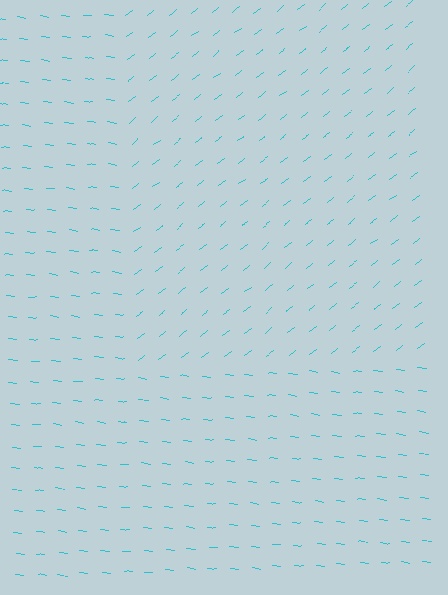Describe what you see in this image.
The image is filled with small cyan line segments. A rectangle region in the image has lines oriented differently from the surrounding lines, creating a visible texture boundary.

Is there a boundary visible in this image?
Yes, there is a texture boundary formed by a change in line orientation.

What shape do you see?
I see a rectangle.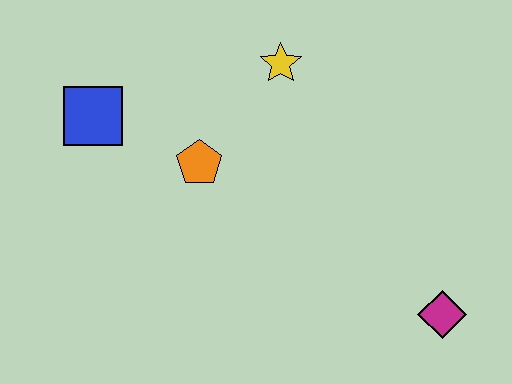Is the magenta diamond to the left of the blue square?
No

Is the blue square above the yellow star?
No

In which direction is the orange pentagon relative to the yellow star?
The orange pentagon is below the yellow star.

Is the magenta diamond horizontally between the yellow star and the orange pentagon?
No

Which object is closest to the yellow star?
The orange pentagon is closest to the yellow star.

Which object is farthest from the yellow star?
The magenta diamond is farthest from the yellow star.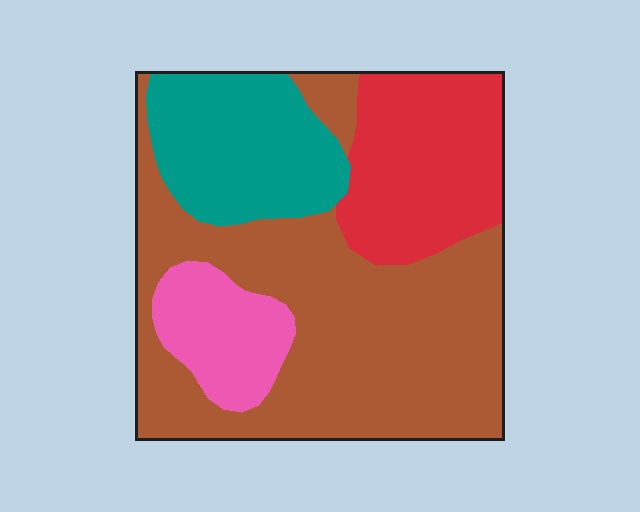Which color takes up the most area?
Brown, at roughly 50%.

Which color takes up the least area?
Pink, at roughly 10%.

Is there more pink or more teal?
Teal.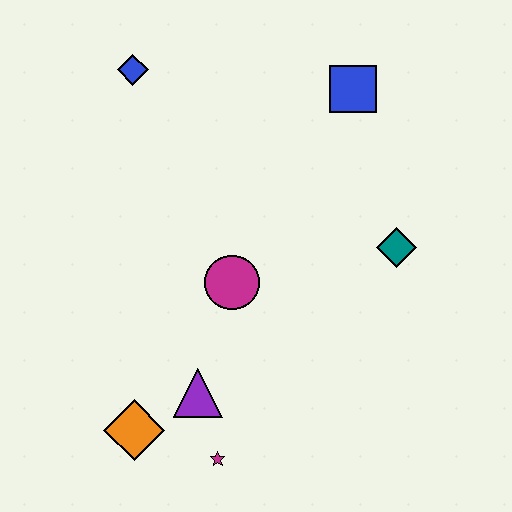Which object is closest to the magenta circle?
The purple triangle is closest to the magenta circle.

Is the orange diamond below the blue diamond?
Yes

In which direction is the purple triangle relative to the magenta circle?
The purple triangle is below the magenta circle.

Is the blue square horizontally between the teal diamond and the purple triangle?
Yes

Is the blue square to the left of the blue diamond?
No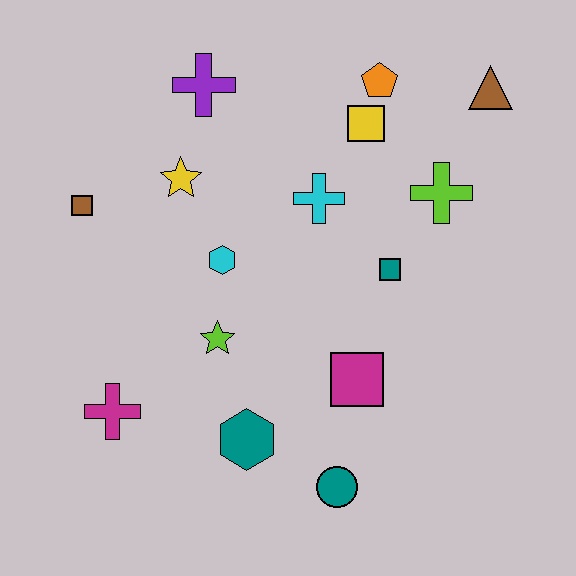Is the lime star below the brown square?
Yes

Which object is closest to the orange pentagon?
The yellow square is closest to the orange pentagon.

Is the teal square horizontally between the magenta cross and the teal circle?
No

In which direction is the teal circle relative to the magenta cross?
The teal circle is to the right of the magenta cross.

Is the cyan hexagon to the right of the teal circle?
No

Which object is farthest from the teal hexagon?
The brown triangle is farthest from the teal hexagon.